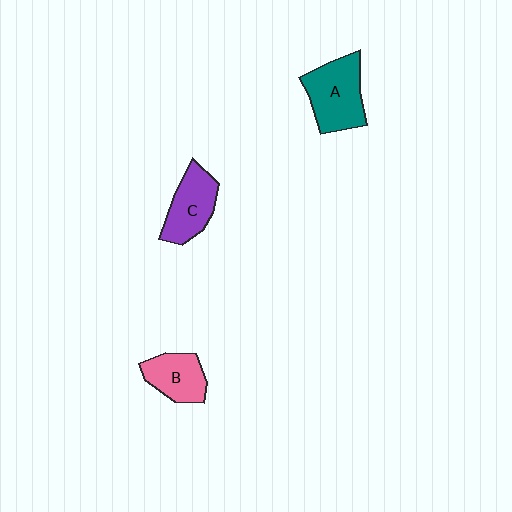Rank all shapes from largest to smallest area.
From largest to smallest: A (teal), C (purple), B (pink).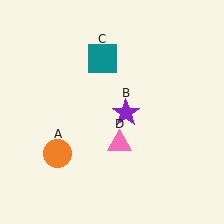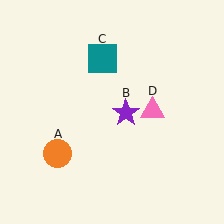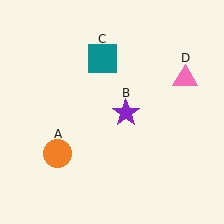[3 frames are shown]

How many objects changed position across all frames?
1 object changed position: pink triangle (object D).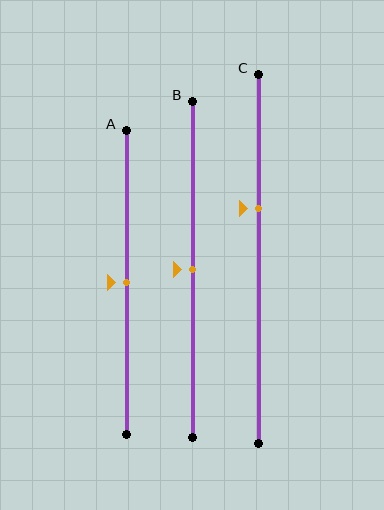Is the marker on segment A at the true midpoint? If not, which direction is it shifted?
Yes, the marker on segment A is at the true midpoint.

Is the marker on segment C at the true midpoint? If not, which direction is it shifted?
No, the marker on segment C is shifted upward by about 14% of the segment length.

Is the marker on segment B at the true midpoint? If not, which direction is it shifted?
Yes, the marker on segment B is at the true midpoint.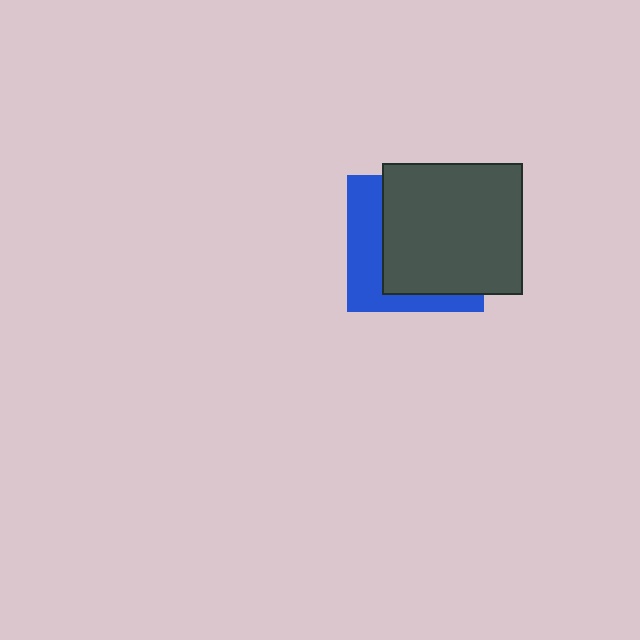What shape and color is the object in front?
The object in front is a dark gray rectangle.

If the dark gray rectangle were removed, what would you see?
You would see the complete blue square.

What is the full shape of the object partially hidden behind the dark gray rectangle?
The partially hidden object is a blue square.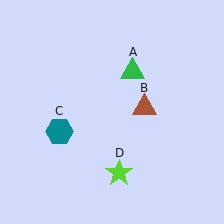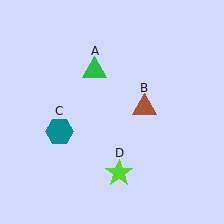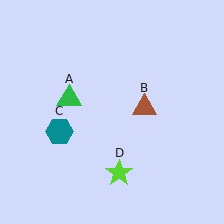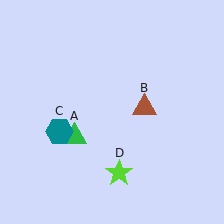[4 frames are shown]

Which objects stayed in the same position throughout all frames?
Brown triangle (object B) and teal hexagon (object C) and lime star (object D) remained stationary.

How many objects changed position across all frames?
1 object changed position: green triangle (object A).